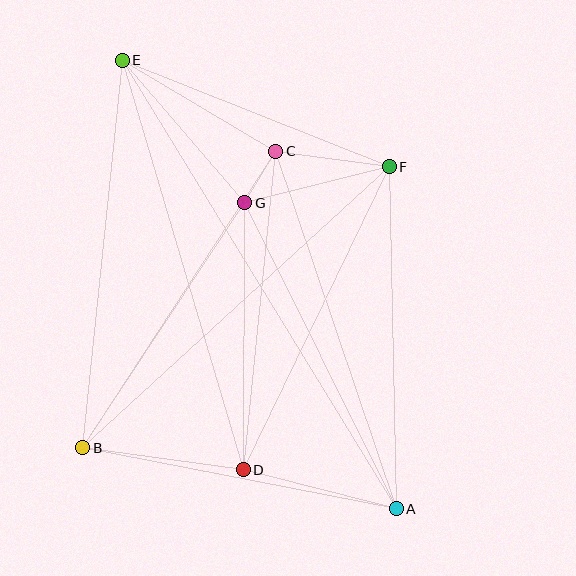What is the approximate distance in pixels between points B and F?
The distance between B and F is approximately 416 pixels.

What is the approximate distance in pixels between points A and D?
The distance between A and D is approximately 158 pixels.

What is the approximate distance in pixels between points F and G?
The distance between F and G is approximately 149 pixels.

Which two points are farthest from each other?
Points A and E are farthest from each other.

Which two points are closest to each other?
Points C and G are closest to each other.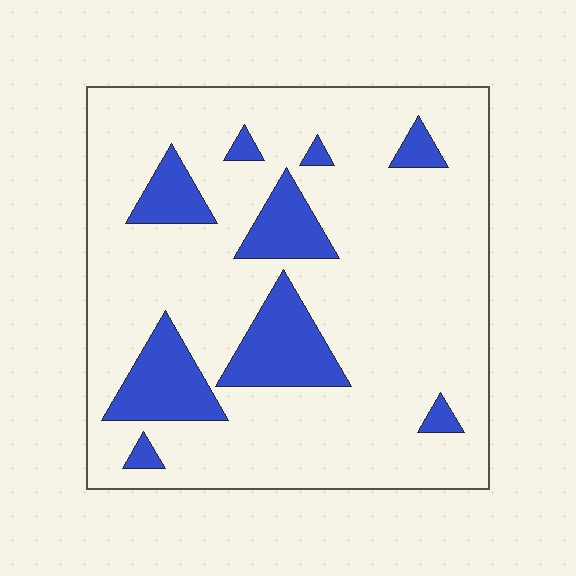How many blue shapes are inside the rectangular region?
9.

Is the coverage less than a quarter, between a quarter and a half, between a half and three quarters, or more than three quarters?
Less than a quarter.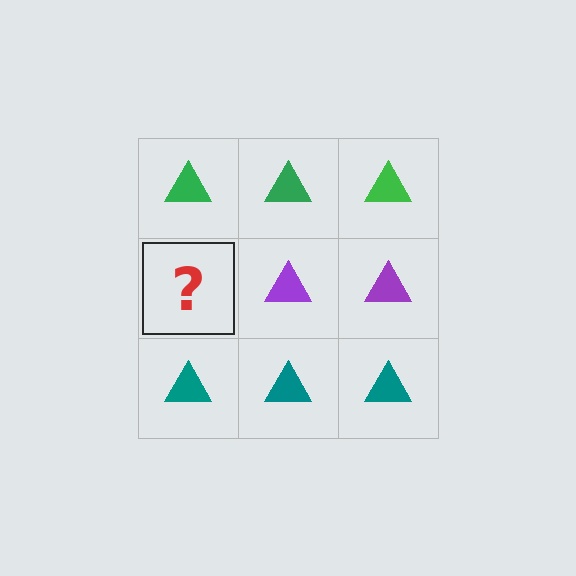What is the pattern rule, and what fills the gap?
The rule is that each row has a consistent color. The gap should be filled with a purple triangle.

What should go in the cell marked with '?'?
The missing cell should contain a purple triangle.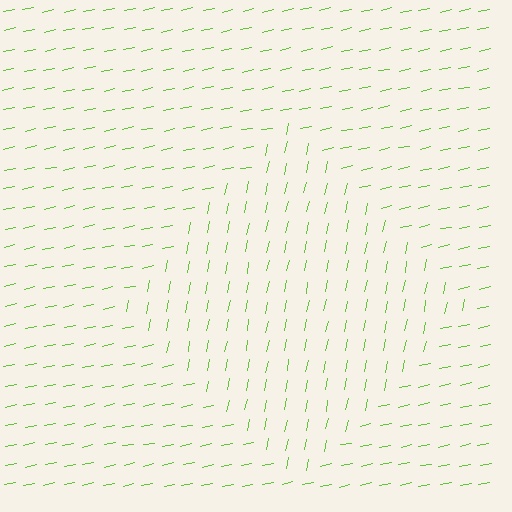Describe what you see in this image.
The image is filled with small lime line segments. A diamond region in the image has lines oriented differently from the surrounding lines, creating a visible texture boundary.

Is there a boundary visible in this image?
Yes, there is a texture boundary formed by a change in line orientation.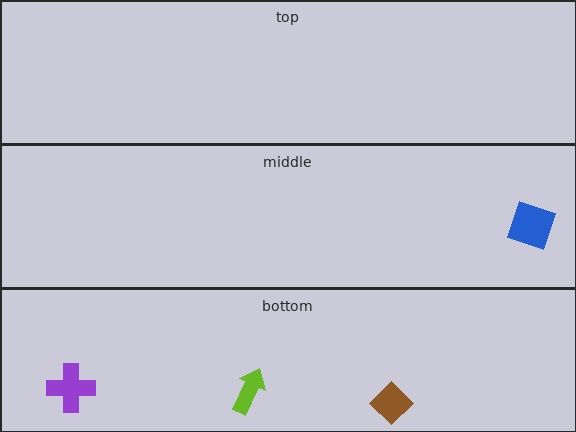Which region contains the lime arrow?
The bottom region.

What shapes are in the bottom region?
The purple cross, the lime arrow, the brown diamond.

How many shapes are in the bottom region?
3.